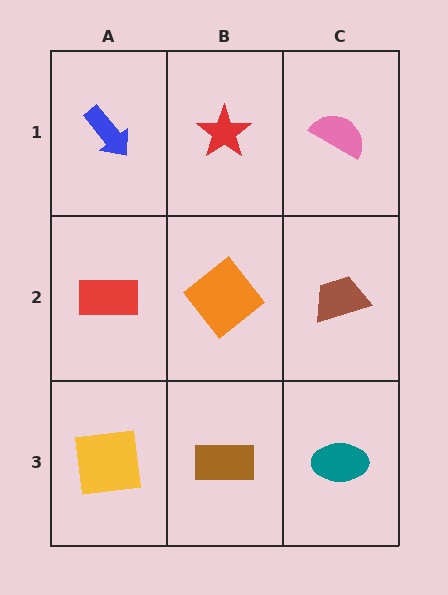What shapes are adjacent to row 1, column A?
A red rectangle (row 2, column A), a red star (row 1, column B).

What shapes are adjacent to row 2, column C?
A pink semicircle (row 1, column C), a teal ellipse (row 3, column C), an orange diamond (row 2, column B).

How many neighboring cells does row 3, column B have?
3.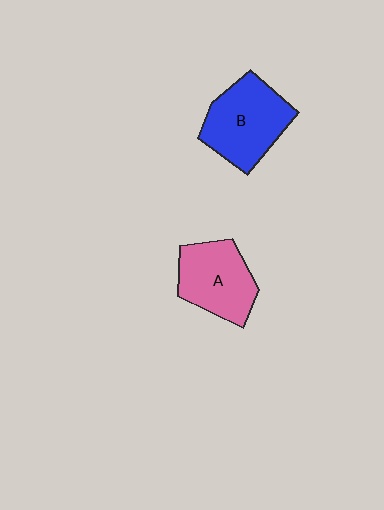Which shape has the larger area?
Shape B (blue).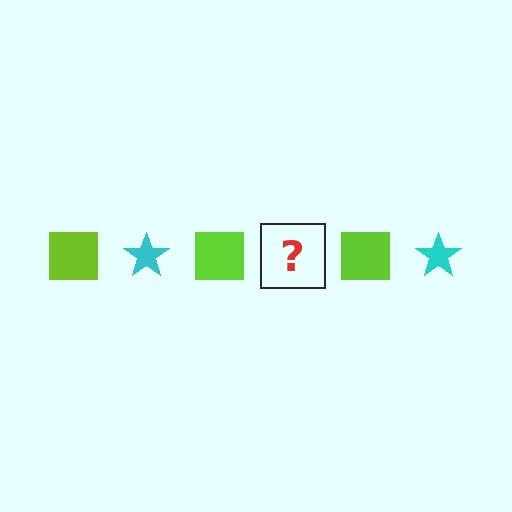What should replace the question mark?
The question mark should be replaced with a cyan star.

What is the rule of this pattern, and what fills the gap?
The rule is that the pattern alternates between lime square and cyan star. The gap should be filled with a cyan star.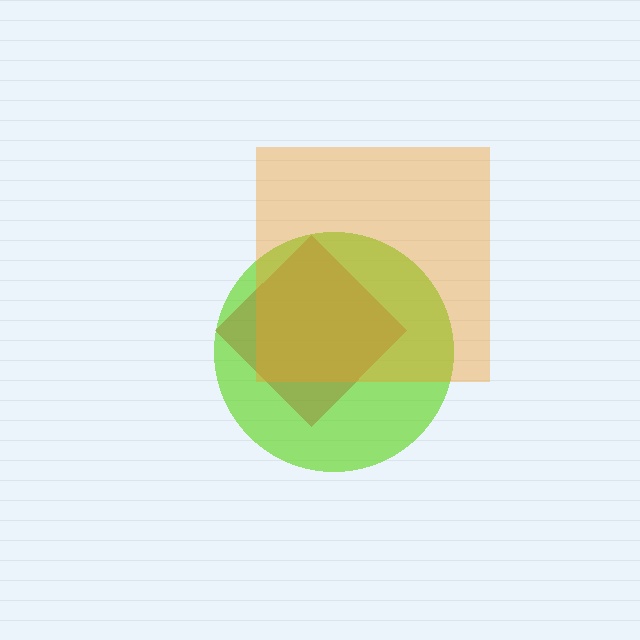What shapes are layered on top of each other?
The layered shapes are: a lime circle, a brown diamond, an orange square.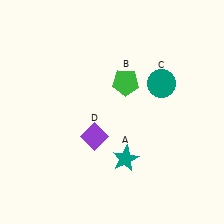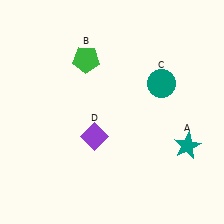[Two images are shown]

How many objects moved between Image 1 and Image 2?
2 objects moved between the two images.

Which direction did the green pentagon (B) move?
The green pentagon (B) moved left.